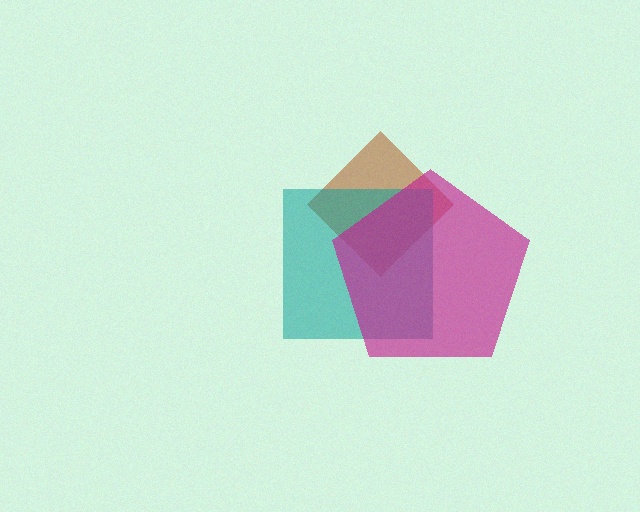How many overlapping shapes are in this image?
There are 3 overlapping shapes in the image.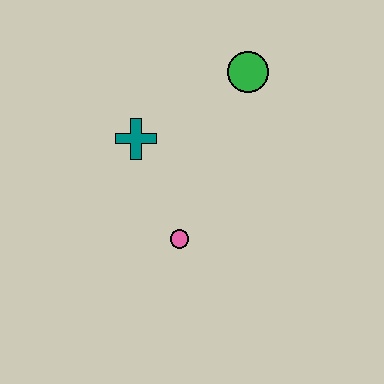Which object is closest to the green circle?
The teal cross is closest to the green circle.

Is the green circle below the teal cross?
No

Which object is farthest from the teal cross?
The green circle is farthest from the teal cross.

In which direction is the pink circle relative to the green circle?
The pink circle is below the green circle.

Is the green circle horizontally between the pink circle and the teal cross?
No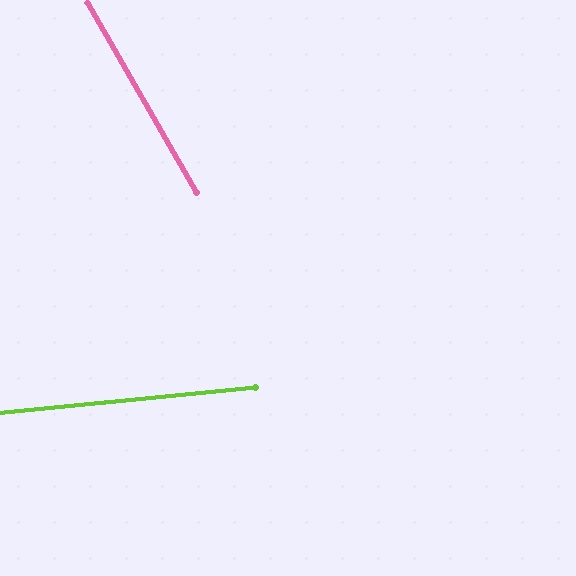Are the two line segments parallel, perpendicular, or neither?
Neither parallel nor perpendicular — they differ by about 66°.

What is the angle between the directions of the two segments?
Approximately 66 degrees.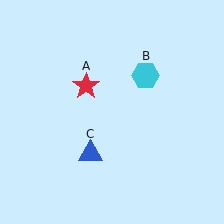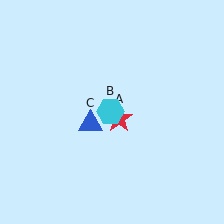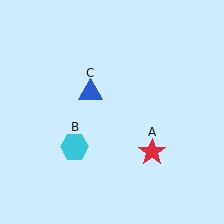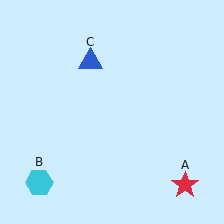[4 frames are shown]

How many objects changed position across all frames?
3 objects changed position: red star (object A), cyan hexagon (object B), blue triangle (object C).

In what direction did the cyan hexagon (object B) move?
The cyan hexagon (object B) moved down and to the left.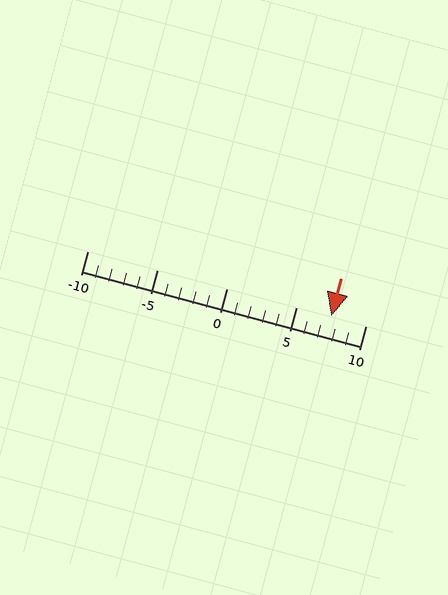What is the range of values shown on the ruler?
The ruler shows values from -10 to 10.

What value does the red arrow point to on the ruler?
The red arrow points to approximately 8.